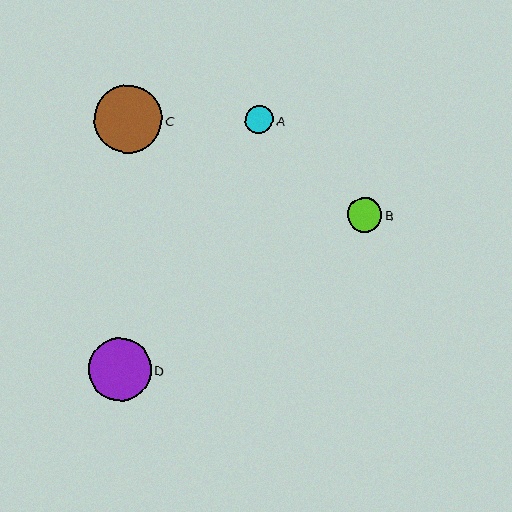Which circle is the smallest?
Circle A is the smallest with a size of approximately 29 pixels.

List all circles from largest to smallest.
From largest to smallest: C, D, B, A.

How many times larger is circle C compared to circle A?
Circle C is approximately 2.4 times the size of circle A.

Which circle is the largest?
Circle C is the largest with a size of approximately 68 pixels.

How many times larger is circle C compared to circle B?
Circle C is approximately 2.0 times the size of circle B.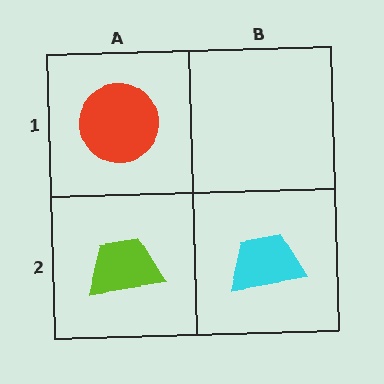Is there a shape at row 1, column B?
No, that cell is empty.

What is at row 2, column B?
A cyan trapezoid.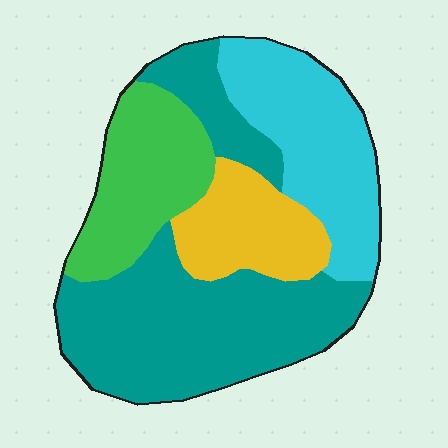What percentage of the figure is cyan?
Cyan takes up about one quarter (1/4) of the figure.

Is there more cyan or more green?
Cyan.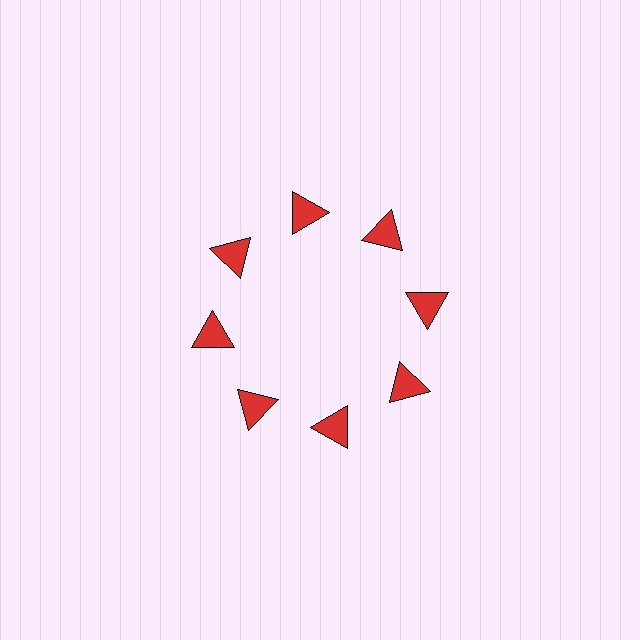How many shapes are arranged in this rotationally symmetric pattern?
There are 8 shapes, arranged in 8 groups of 1.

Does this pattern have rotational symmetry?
Yes, this pattern has 8-fold rotational symmetry. It looks the same after rotating 45 degrees around the center.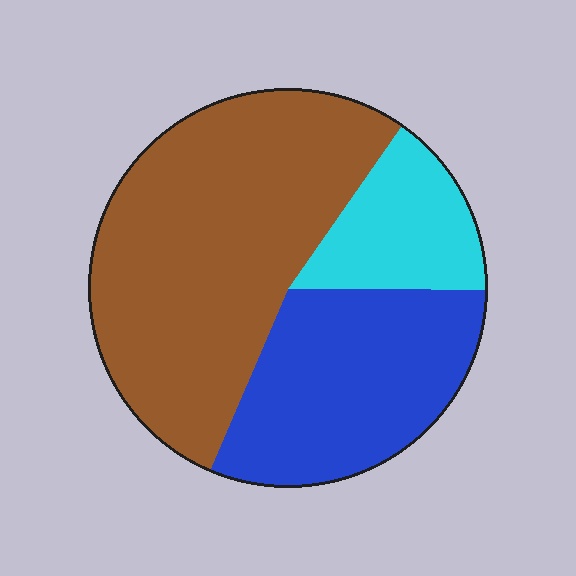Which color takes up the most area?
Brown, at roughly 55%.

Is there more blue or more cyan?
Blue.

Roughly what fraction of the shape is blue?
Blue takes up between a quarter and a half of the shape.